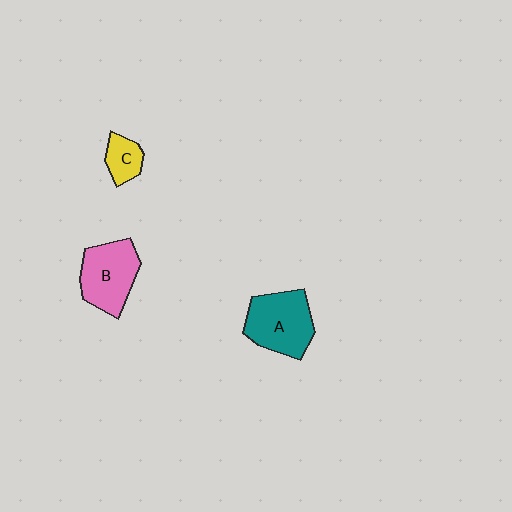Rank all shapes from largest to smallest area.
From largest to smallest: A (teal), B (pink), C (yellow).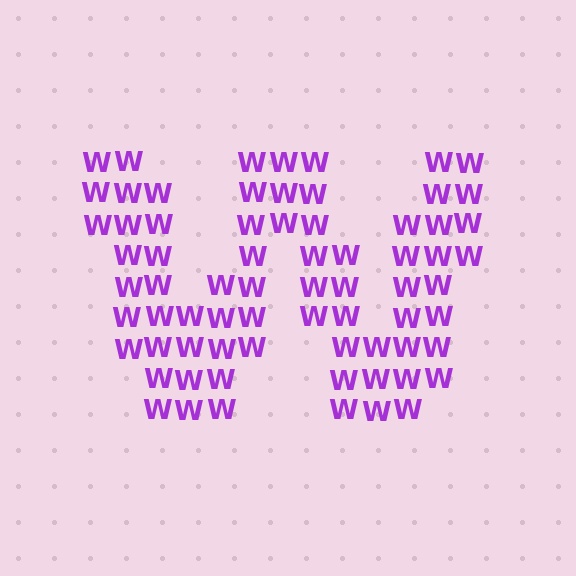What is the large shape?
The large shape is the letter W.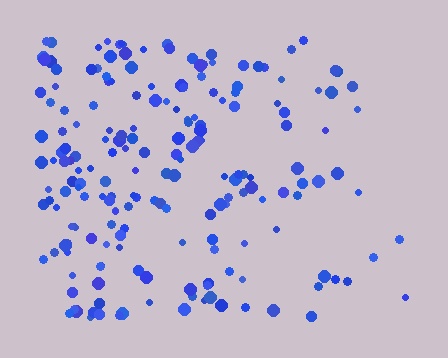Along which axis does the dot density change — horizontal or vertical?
Horizontal.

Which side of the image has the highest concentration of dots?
The left.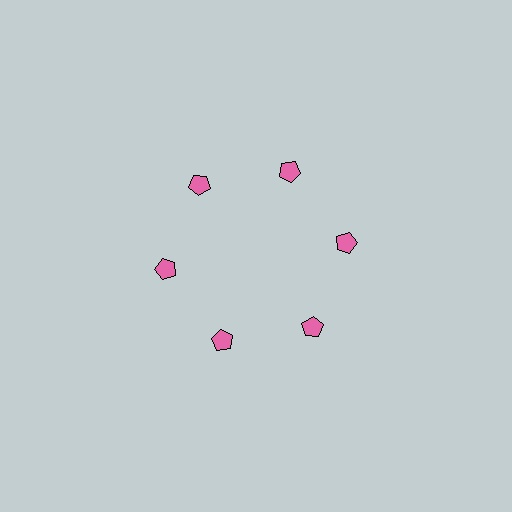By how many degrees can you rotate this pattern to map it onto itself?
The pattern maps onto itself every 60 degrees of rotation.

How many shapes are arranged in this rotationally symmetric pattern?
There are 6 shapes, arranged in 6 groups of 1.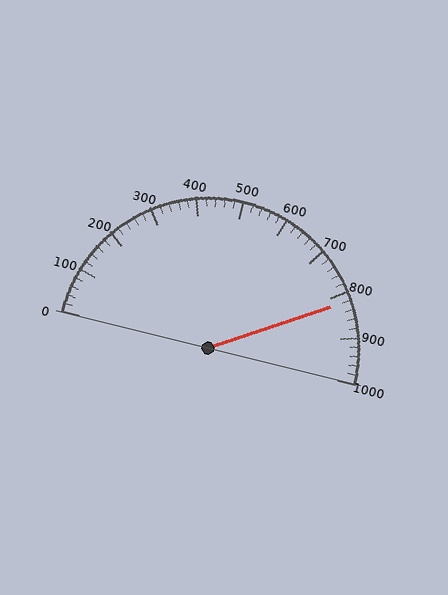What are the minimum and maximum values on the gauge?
The gauge ranges from 0 to 1000.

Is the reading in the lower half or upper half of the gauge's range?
The reading is in the upper half of the range (0 to 1000).